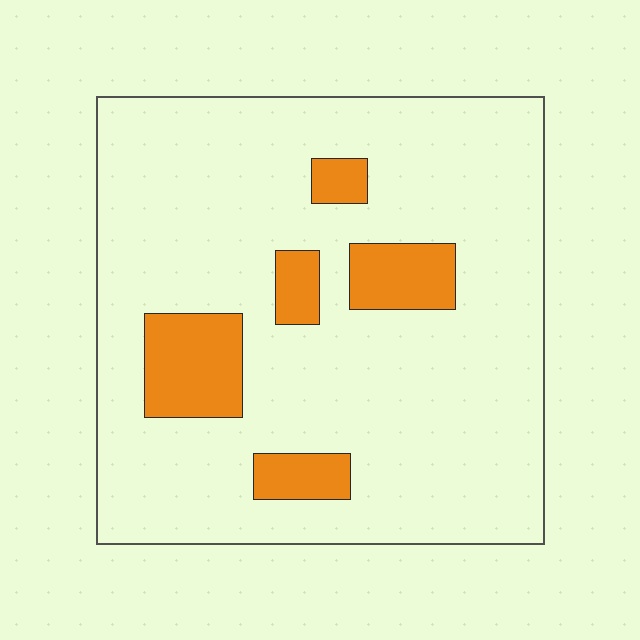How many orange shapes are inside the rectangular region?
5.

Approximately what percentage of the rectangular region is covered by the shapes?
Approximately 15%.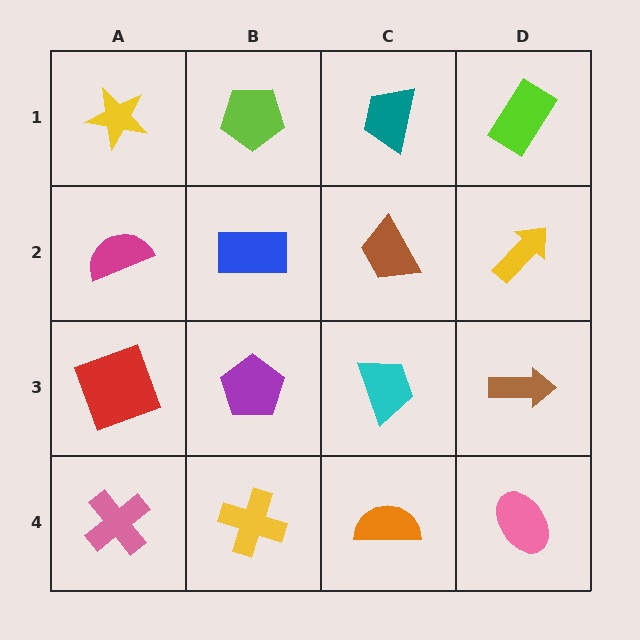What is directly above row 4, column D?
A brown arrow.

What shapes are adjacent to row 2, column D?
A lime rectangle (row 1, column D), a brown arrow (row 3, column D), a brown trapezoid (row 2, column C).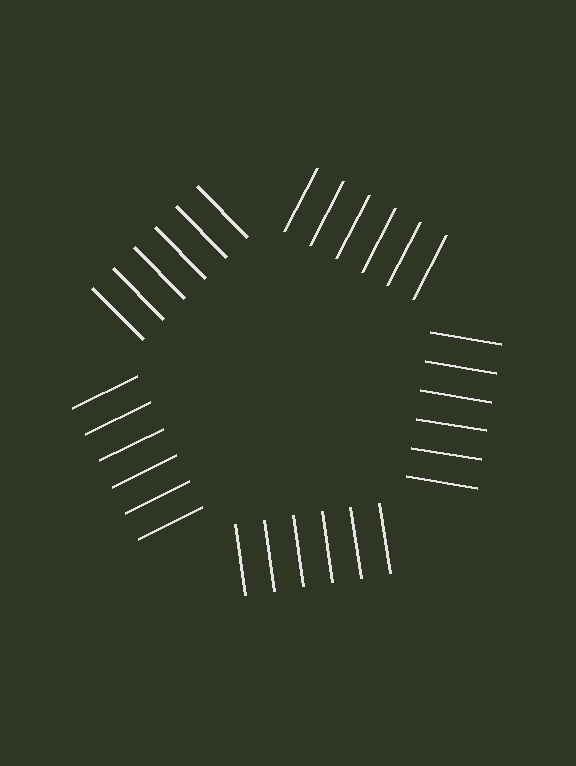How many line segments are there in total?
30 — 6 along each of the 5 edges.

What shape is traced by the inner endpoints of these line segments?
An illusory pentagon — the line segments terminate on its edges but no continuous stroke is drawn.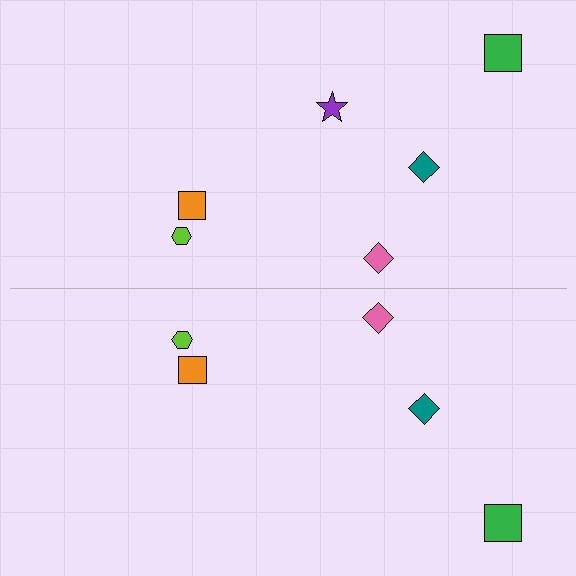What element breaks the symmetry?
A purple star is missing from the bottom side.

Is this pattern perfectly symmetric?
No, the pattern is not perfectly symmetric. A purple star is missing from the bottom side.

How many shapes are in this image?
There are 11 shapes in this image.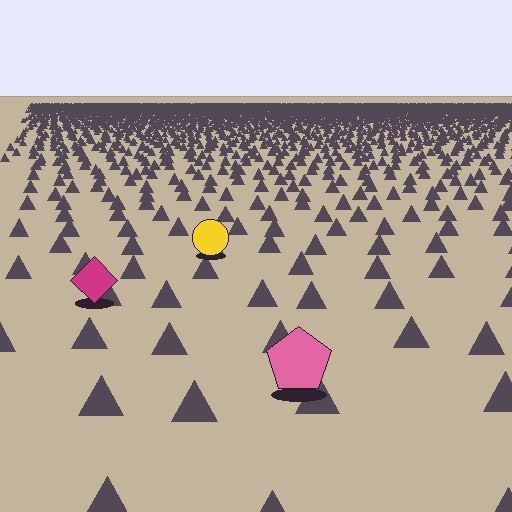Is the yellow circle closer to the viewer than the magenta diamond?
No. The magenta diamond is closer — you can tell from the texture gradient: the ground texture is coarser near it.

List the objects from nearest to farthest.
From nearest to farthest: the pink pentagon, the magenta diamond, the yellow circle.